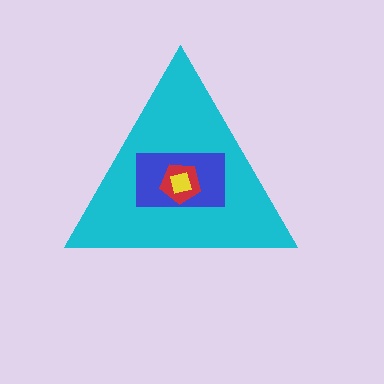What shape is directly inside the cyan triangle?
The blue rectangle.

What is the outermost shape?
The cyan triangle.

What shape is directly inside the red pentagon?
The yellow square.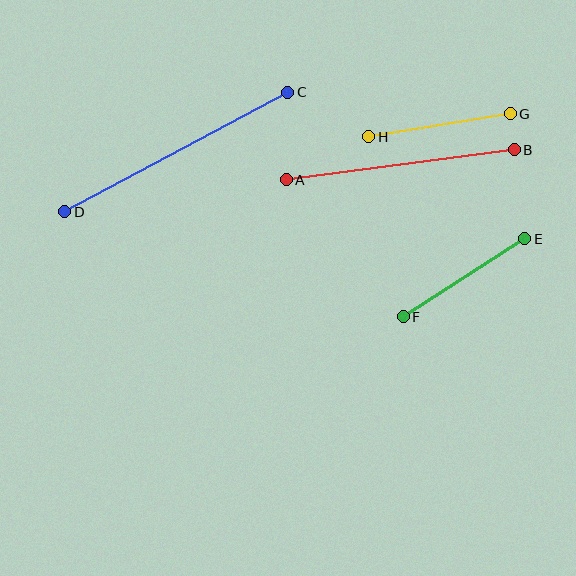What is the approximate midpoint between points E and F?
The midpoint is at approximately (464, 278) pixels.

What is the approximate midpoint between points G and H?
The midpoint is at approximately (440, 125) pixels.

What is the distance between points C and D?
The distance is approximately 253 pixels.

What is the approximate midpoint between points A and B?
The midpoint is at approximately (400, 165) pixels.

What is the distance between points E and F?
The distance is approximately 145 pixels.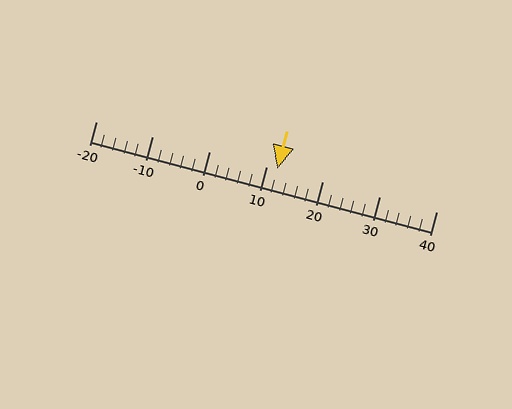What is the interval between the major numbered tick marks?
The major tick marks are spaced 10 units apart.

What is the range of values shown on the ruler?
The ruler shows values from -20 to 40.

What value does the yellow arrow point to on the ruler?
The yellow arrow points to approximately 12.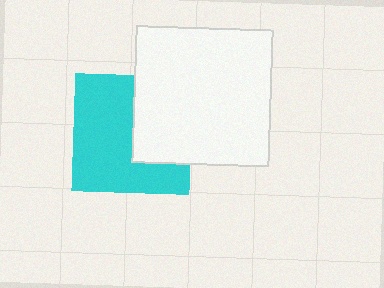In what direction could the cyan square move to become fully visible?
The cyan square could move left. That would shift it out from behind the white square entirely.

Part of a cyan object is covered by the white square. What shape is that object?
It is a square.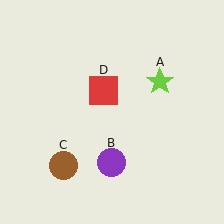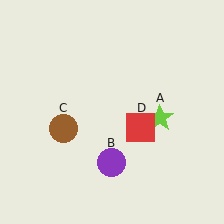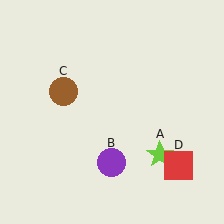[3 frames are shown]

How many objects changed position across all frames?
3 objects changed position: lime star (object A), brown circle (object C), red square (object D).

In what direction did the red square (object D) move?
The red square (object D) moved down and to the right.